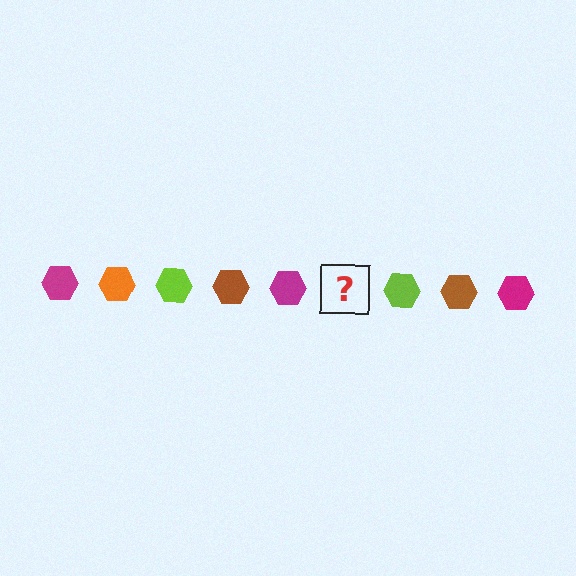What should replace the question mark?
The question mark should be replaced with an orange hexagon.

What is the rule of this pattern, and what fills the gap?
The rule is that the pattern cycles through magenta, orange, lime, brown hexagons. The gap should be filled with an orange hexagon.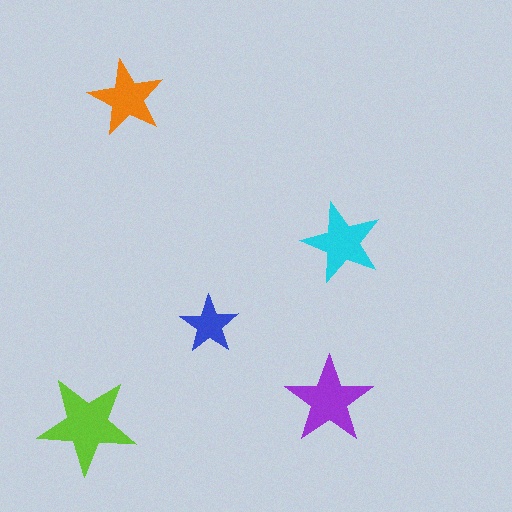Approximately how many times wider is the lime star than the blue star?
About 1.5 times wider.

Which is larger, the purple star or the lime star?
The lime one.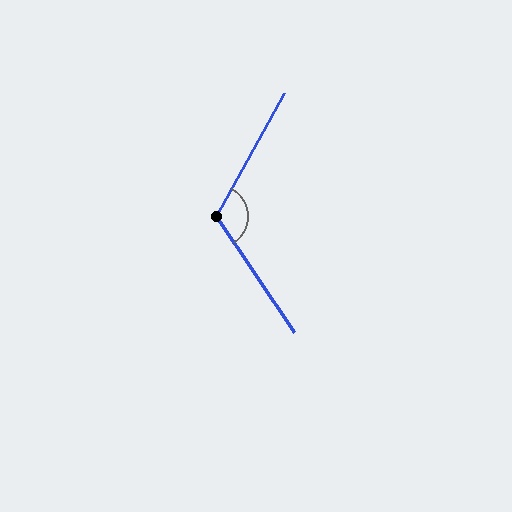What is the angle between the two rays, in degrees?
Approximately 117 degrees.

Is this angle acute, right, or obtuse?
It is obtuse.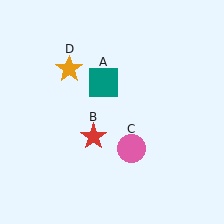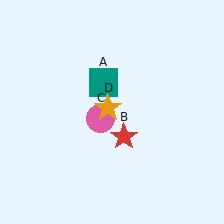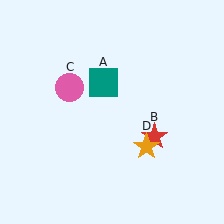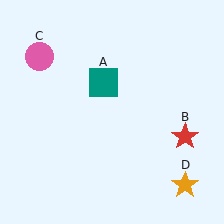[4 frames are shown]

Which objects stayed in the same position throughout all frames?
Teal square (object A) remained stationary.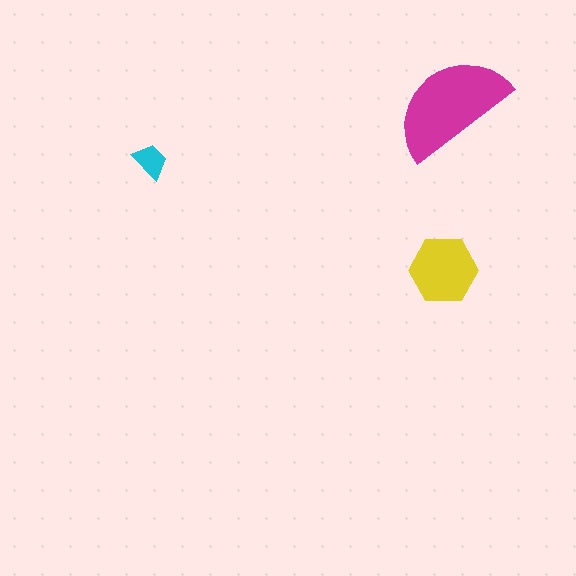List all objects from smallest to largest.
The cyan trapezoid, the yellow hexagon, the magenta semicircle.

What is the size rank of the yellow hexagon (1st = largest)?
2nd.